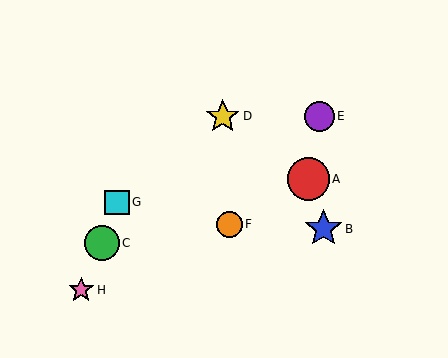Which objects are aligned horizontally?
Objects D, E are aligned horizontally.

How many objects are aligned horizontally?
2 objects (D, E) are aligned horizontally.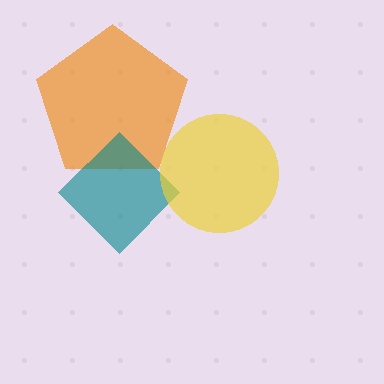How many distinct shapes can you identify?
There are 3 distinct shapes: an orange pentagon, a teal diamond, a yellow circle.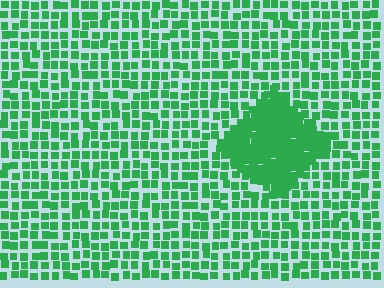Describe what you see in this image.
The image contains small green elements arranged at two different densities. A diamond-shaped region is visible where the elements are more densely packed than the surrounding area.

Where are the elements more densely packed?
The elements are more densely packed inside the diamond boundary.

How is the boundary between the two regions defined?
The boundary is defined by a change in element density (approximately 2.3x ratio). All elements are the same color, size, and shape.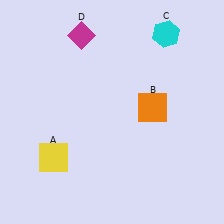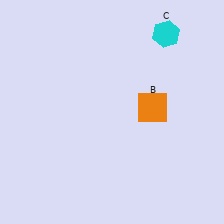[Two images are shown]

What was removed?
The yellow square (A), the magenta diamond (D) were removed in Image 2.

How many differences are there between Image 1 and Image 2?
There are 2 differences between the two images.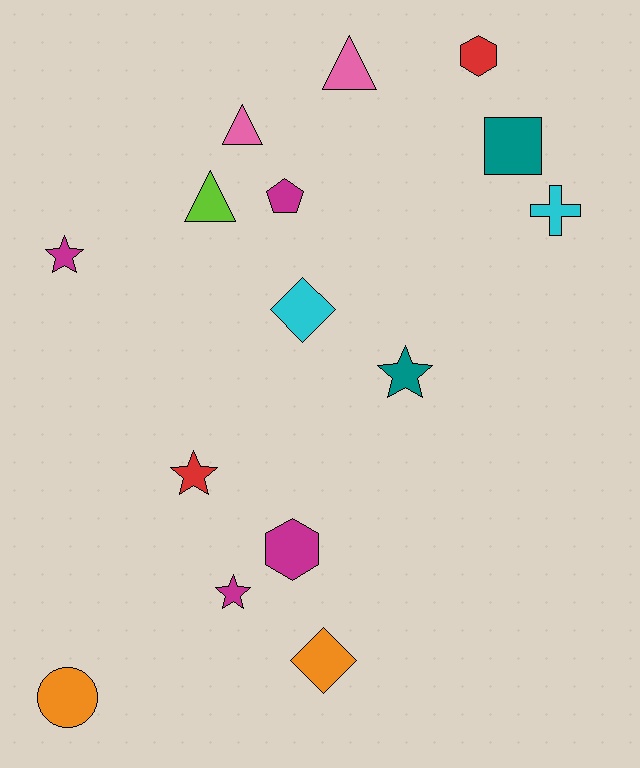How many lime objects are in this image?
There is 1 lime object.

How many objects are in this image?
There are 15 objects.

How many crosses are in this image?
There is 1 cross.